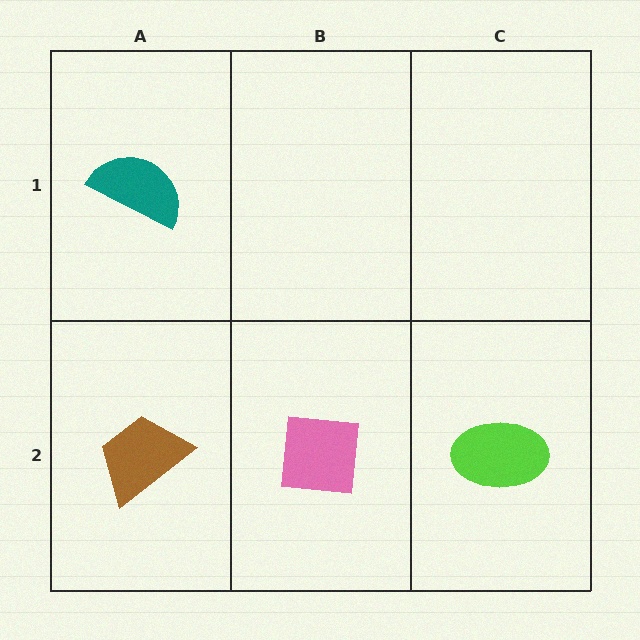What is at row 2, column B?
A pink square.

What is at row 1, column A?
A teal semicircle.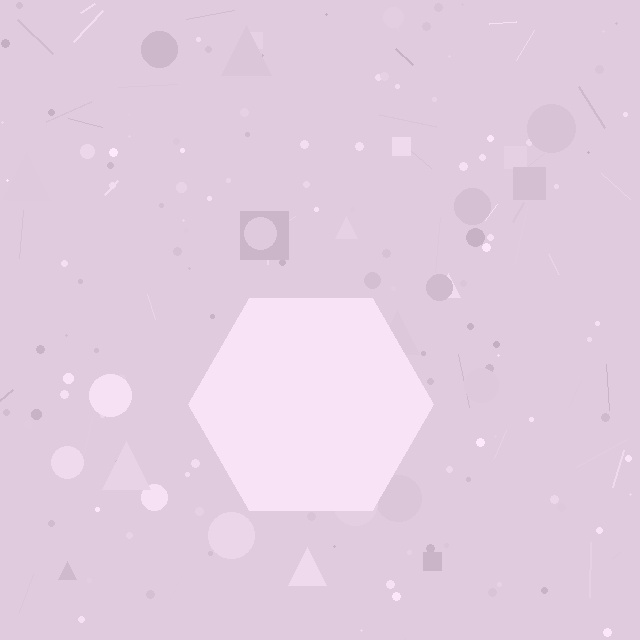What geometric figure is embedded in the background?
A hexagon is embedded in the background.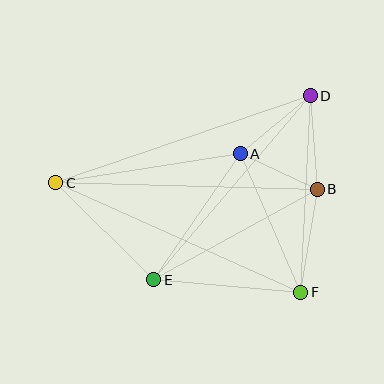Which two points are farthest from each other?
Points C and D are farthest from each other.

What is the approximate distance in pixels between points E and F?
The distance between E and F is approximately 148 pixels.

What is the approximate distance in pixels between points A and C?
The distance between A and C is approximately 187 pixels.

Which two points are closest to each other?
Points A and B are closest to each other.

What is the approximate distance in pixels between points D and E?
The distance between D and E is approximately 241 pixels.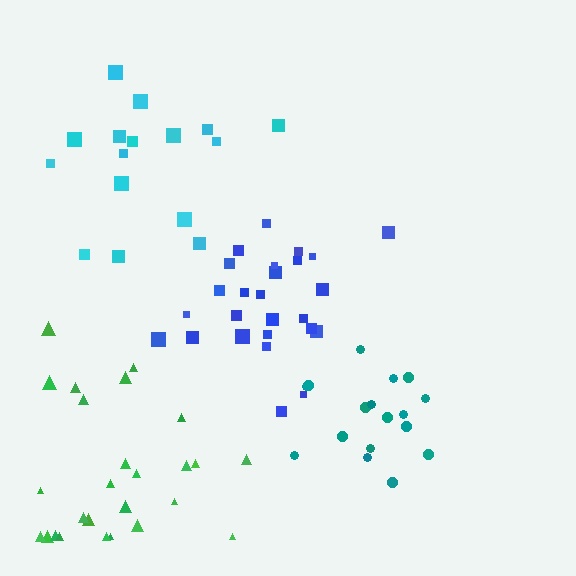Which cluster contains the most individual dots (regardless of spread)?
Green (26).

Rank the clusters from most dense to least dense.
blue, teal, green, cyan.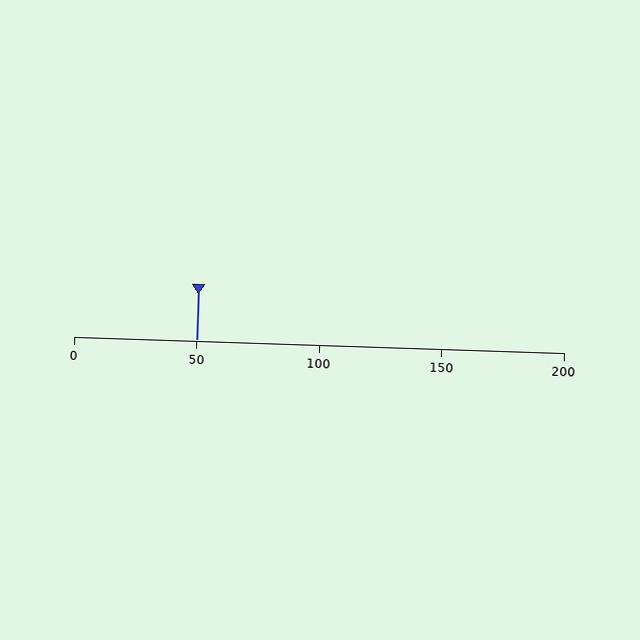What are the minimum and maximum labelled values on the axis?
The axis runs from 0 to 200.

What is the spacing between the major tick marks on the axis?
The major ticks are spaced 50 apart.